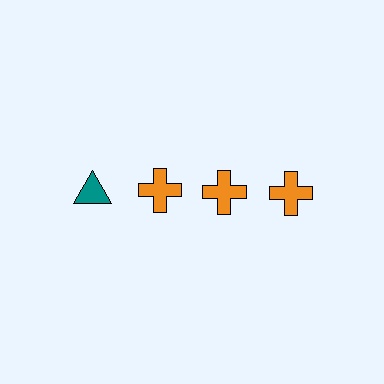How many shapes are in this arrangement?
There are 4 shapes arranged in a grid pattern.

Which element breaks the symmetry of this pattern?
The teal triangle in the top row, leftmost column breaks the symmetry. All other shapes are orange crosses.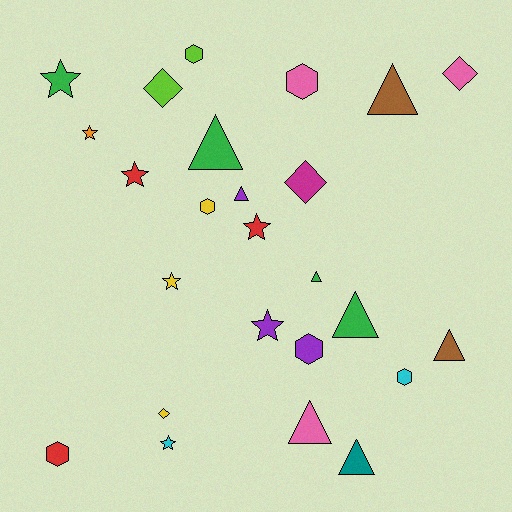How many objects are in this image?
There are 25 objects.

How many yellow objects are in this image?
There are 3 yellow objects.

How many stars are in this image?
There are 7 stars.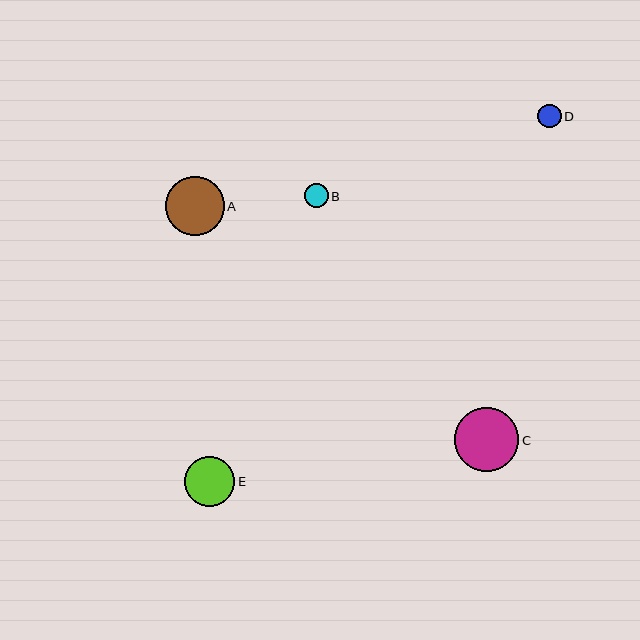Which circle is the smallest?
Circle D is the smallest with a size of approximately 24 pixels.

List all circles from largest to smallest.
From largest to smallest: C, A, E, B, D.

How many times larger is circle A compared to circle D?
Circle A is approximately 2.5 times the size of circle D.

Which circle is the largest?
Circle C is the largest with a size of approximately 64 pixels.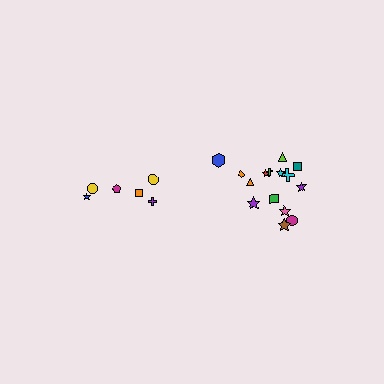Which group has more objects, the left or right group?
The right group.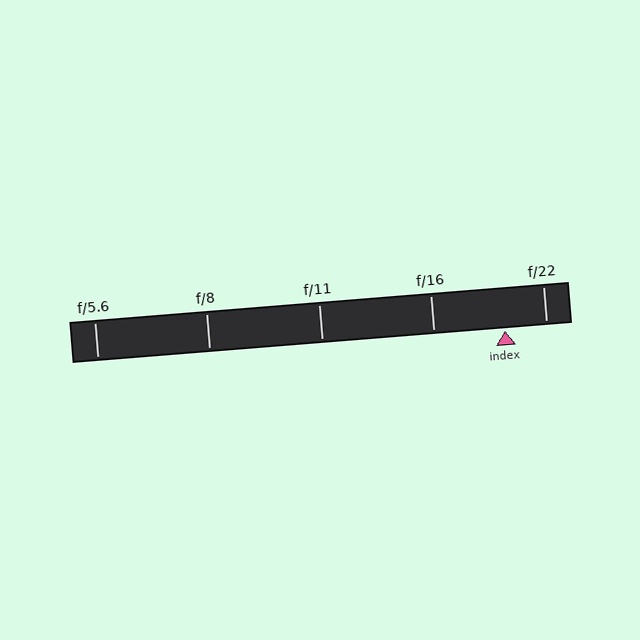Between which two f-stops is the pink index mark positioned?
The index mark is between f/16 and f/22.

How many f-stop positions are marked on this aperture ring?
There are 5 f-stop positions marked.